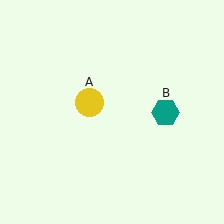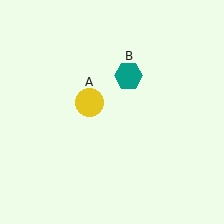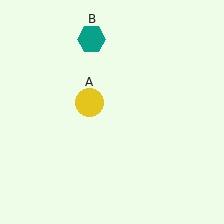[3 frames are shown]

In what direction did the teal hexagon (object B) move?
The teal hexagon (object B) moved up and to the left.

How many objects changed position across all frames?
1 object changed position: teal hexagon (object B).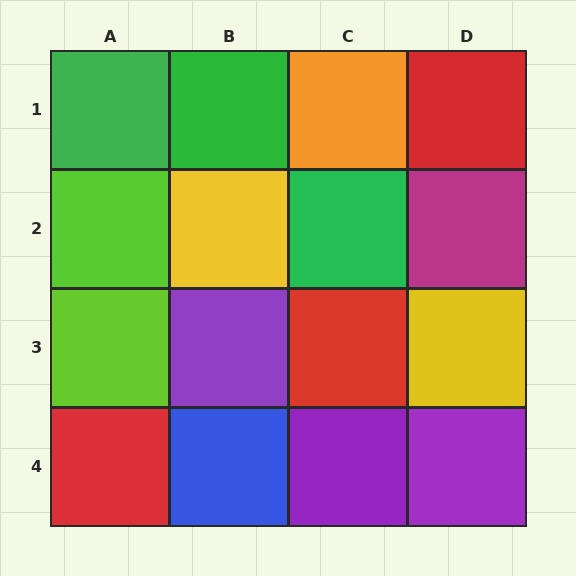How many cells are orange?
1 cell is orange.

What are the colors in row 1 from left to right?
Green, green, orange, red.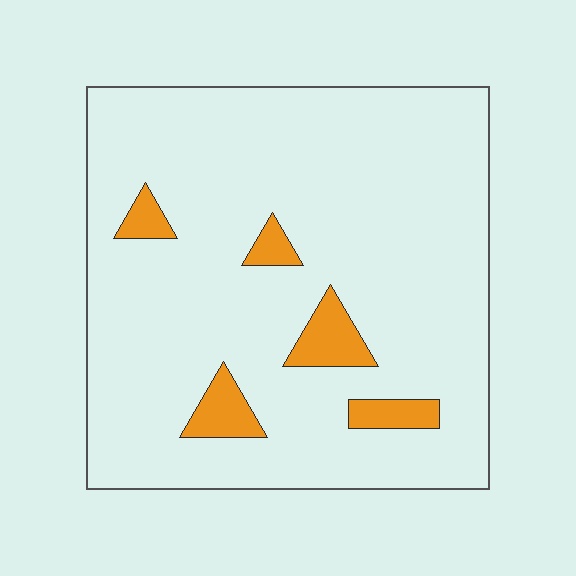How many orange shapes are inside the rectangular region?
5.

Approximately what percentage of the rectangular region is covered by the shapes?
Approximately 10%.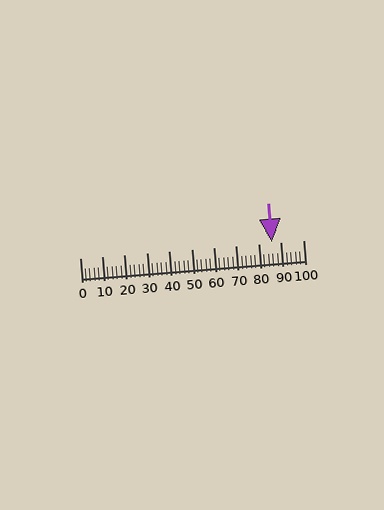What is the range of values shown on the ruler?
The ruler shows values from 0 to 100.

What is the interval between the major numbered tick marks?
The major tick marks are spaced 10 units apart.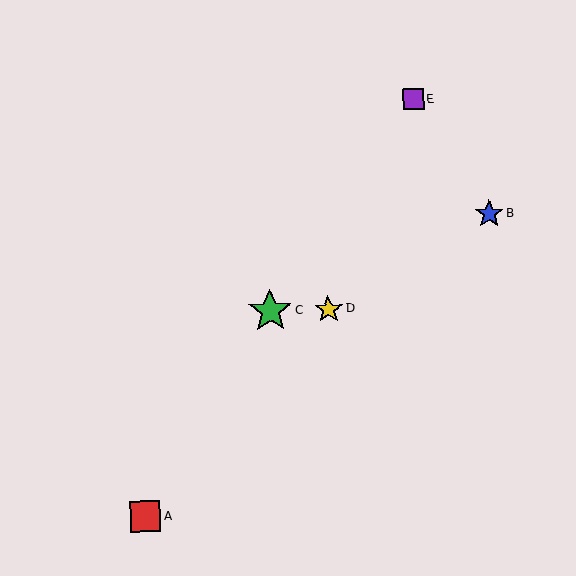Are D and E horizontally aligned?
No, D is at y≈309 and E is at y≈99.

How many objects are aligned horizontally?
2 objects (C, D) are aligned horizontally.